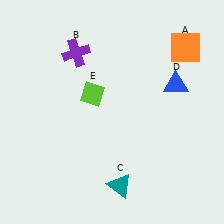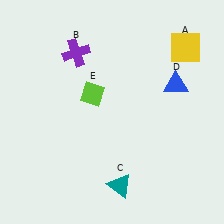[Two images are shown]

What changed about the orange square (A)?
In Image 1, A is orange. In Image 2, it changed to yellow.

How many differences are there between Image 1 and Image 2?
There is 1 difference between the two images.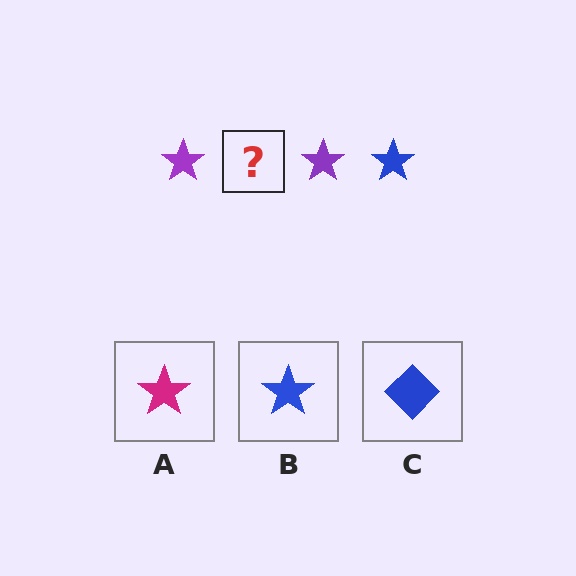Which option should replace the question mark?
Option B.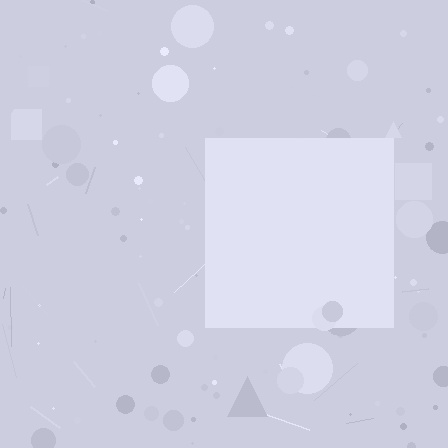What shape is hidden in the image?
A square is hidden in the image.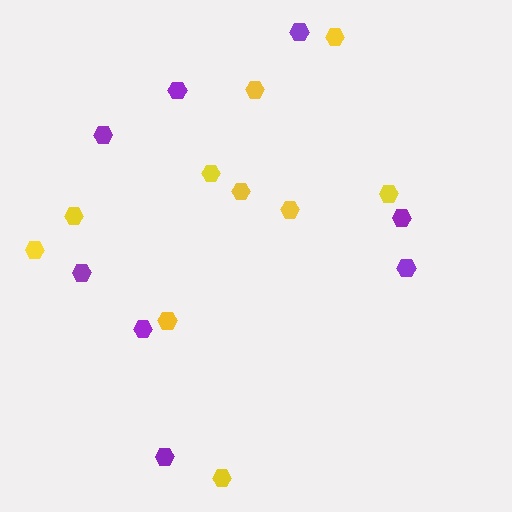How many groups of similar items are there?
There are 2 groups: one group of purple hexagons (8) and one group of yellow hexagons (10).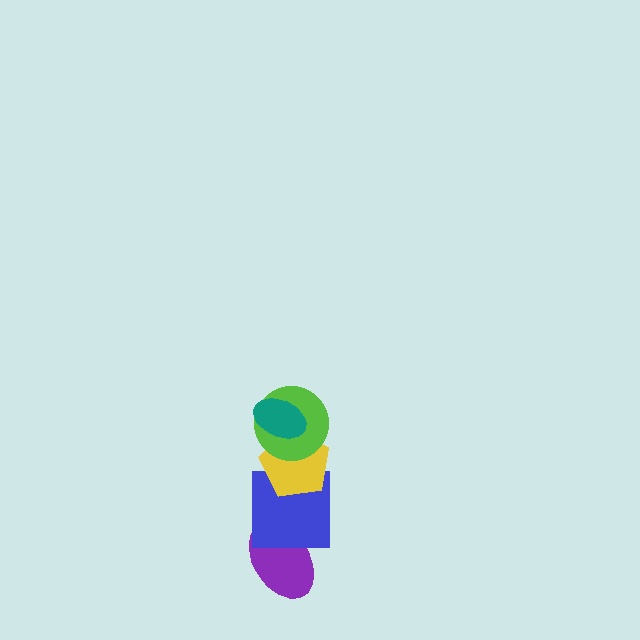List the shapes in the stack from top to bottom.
From top to bottom: the teal ellipse, the lime circle, the yellow pentagon, the blue square, the purple ellipse.